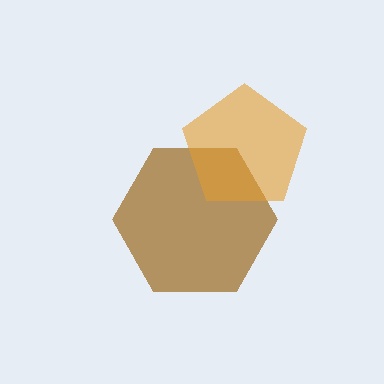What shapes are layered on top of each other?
The layered shapes are: a brown hexagon, an orange pentagon.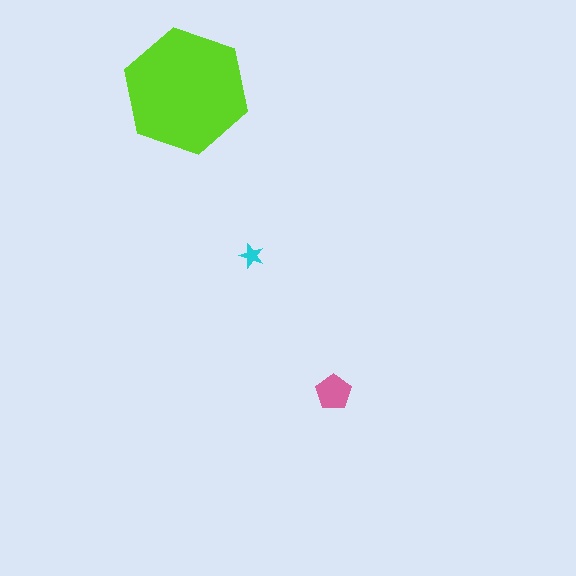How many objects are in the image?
There are 3 objects in the image.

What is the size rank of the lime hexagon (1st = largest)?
1st.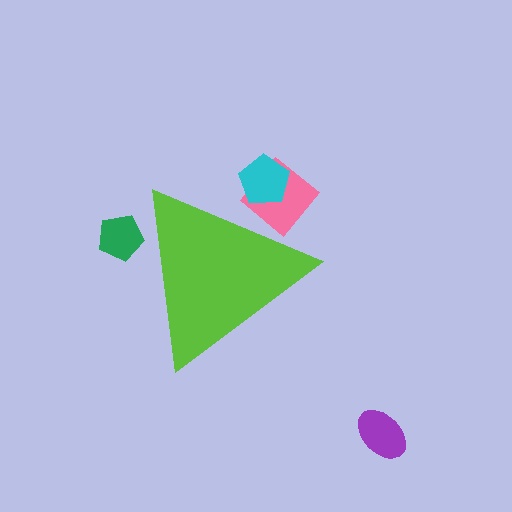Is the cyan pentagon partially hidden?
Yes, the cyan pentagon is partially hidden behind the lime triangle.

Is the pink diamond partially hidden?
Yes, the pink diamond is partially hidden behind the lime triangle.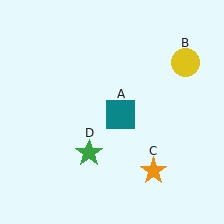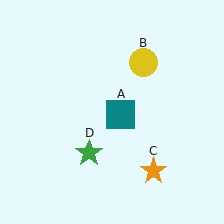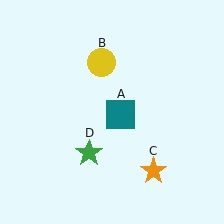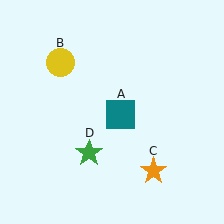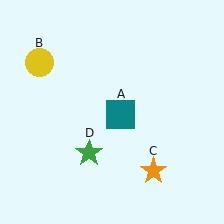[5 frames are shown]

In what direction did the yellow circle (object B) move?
The yellow circle (object B) moved left.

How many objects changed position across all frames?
1 object changed position: yellow circle (object B).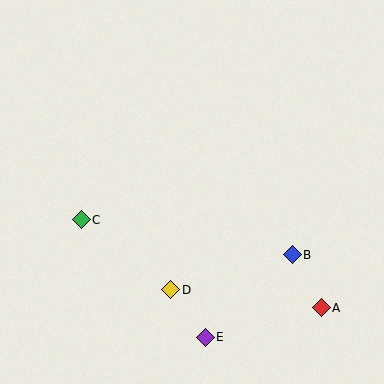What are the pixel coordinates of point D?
Point D is at (171, 290).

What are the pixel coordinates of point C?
Point C is at (81, 220).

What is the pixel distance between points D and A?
The distance between D and A is 151 pixels.